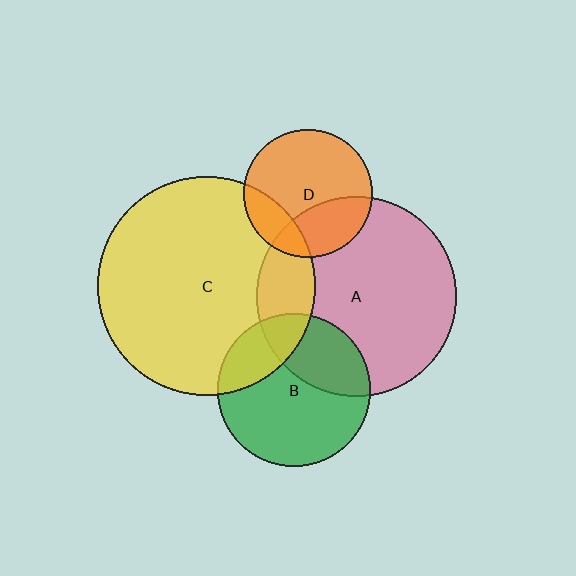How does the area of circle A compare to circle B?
Approximately 1.7 times.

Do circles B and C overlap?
Yes.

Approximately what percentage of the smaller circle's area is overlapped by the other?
Approximately 25%.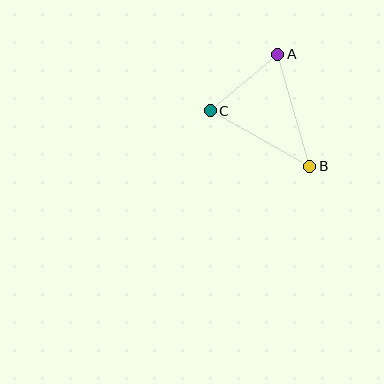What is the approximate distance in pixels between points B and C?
The distance between B and C is approximately 114 pixels.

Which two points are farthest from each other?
Points A and B are farthest from each other.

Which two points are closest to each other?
Points A and C are closest to each other.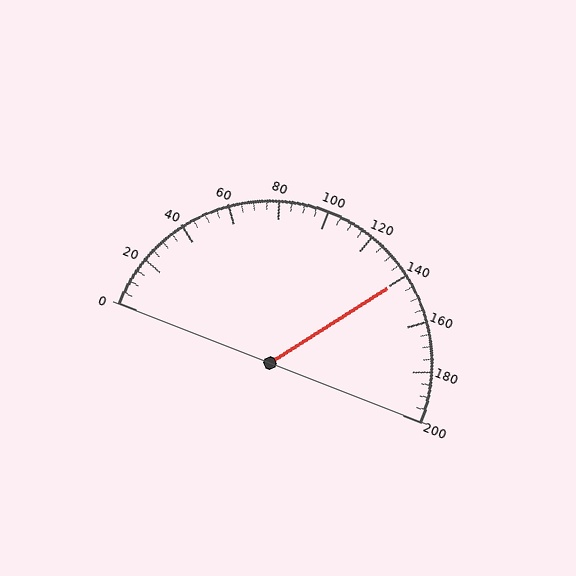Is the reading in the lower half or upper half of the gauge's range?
The reading is in the upper half of the range (0 to 200).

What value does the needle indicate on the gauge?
The needle indicates approximately 140.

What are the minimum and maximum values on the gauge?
The gauge ranges from 0 to 200.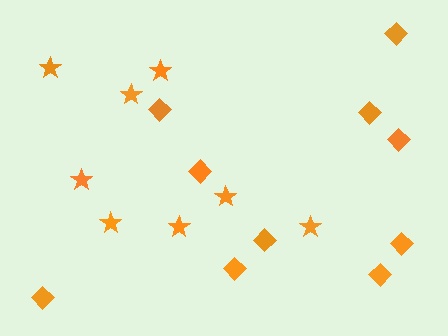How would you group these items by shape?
There are 2 groups: one group of stars (8) and one group of diamonds (10).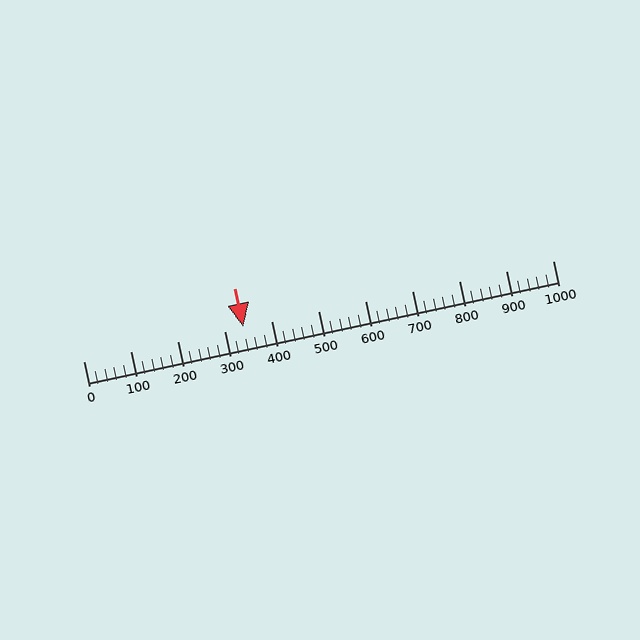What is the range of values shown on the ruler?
The ruler shows values from 0 to 1000.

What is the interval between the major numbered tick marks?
The major tick marks are spaced 100 units apart.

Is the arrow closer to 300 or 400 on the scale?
The arrow is closer to 300.